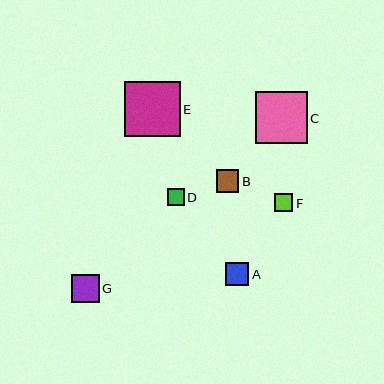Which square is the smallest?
Square D is the smallest with a size of approximately 17 pixels.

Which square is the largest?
Square E is the largest with a size of approximately 55 pixels.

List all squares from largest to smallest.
From largest to smallest: E, C, G, A, B, F, D.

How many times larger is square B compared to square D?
Square B is approximately 1.3 times the size of square D.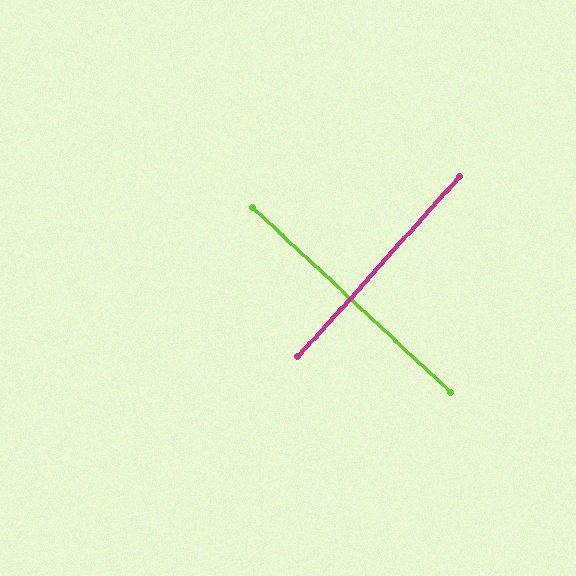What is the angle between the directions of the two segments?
Approximately 89 degrees.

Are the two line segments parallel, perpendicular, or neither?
Perpendicular — they meet at approximately 89°.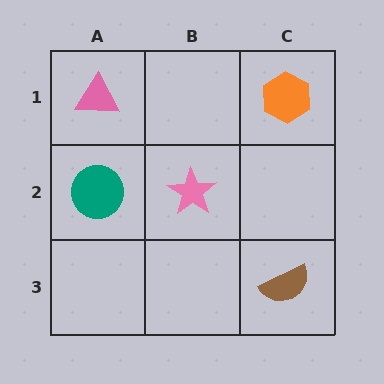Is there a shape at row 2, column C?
No, that cell is empty.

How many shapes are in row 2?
2 shapes.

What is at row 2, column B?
A pink star.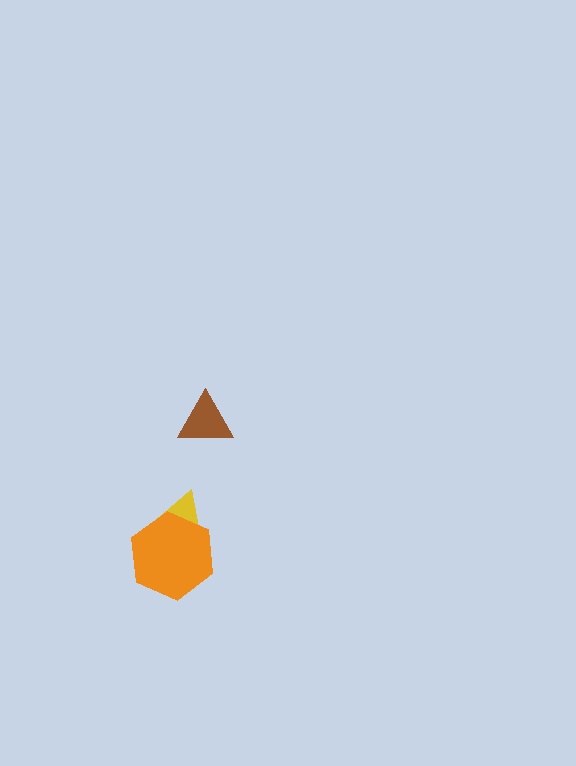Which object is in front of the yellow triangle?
The orange hexagon is in front of the yellow triangle.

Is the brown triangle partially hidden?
No, no other shape covers it.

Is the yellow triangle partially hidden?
Yes, it is partially covered by another shape.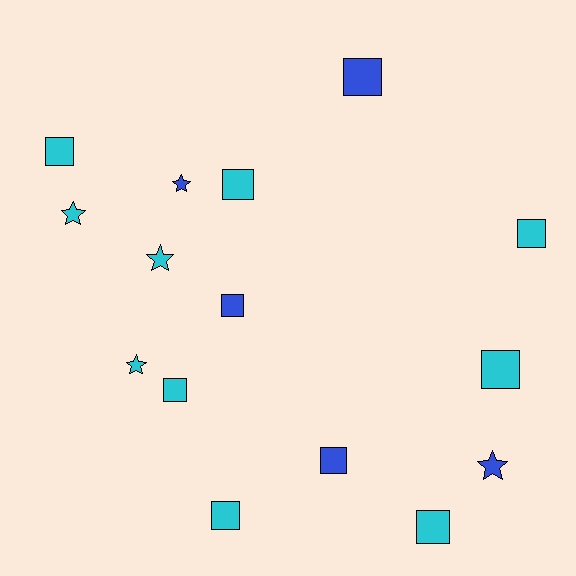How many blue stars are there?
There are 2 blue stars.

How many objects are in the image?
There are 15 objects.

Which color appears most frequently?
Cyan, with 10 objects.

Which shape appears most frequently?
Square, with 10 objects.